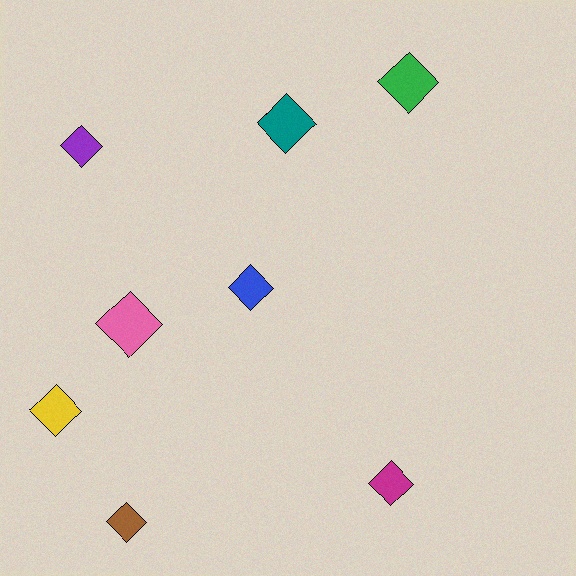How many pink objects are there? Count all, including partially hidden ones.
There is 1 pink object.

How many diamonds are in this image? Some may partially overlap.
There are 8 diamonds.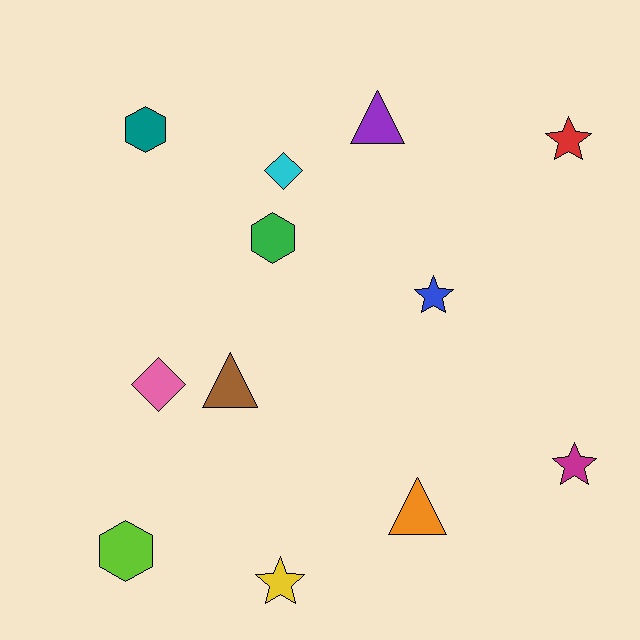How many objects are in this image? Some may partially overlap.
There are 12 objects.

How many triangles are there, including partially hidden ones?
There are 3 triangles.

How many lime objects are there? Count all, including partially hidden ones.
There is 1 lime object.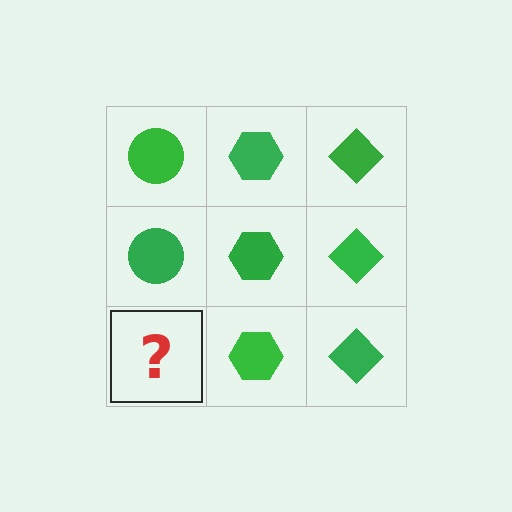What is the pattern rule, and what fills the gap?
The rule is that each column has a consistent shape. The gap should be filled with a green circle.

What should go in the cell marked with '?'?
The missing cell should contain a green circle.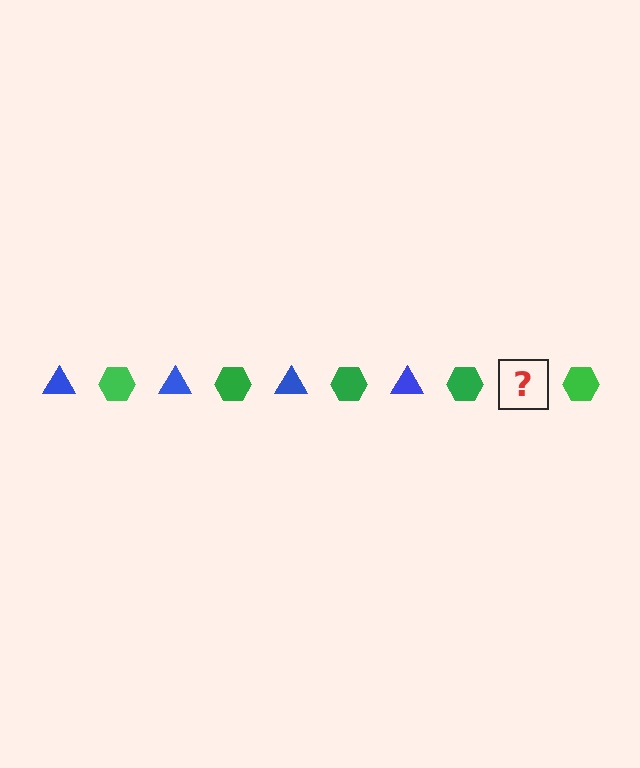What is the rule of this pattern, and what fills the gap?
The rule is that the pattern alternates between blue triangle and green hexagon. The gap should be filled with a blue triangle.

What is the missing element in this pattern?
The missing element is a blue triangle.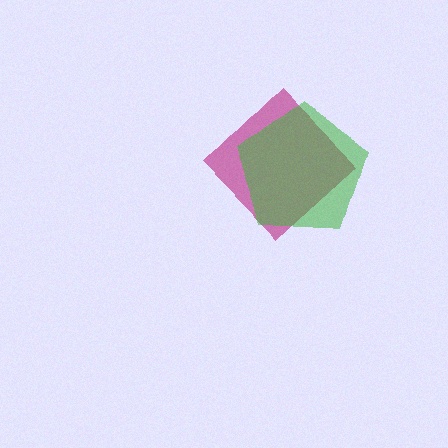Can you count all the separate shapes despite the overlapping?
Yes, there are 2 separate shapes.